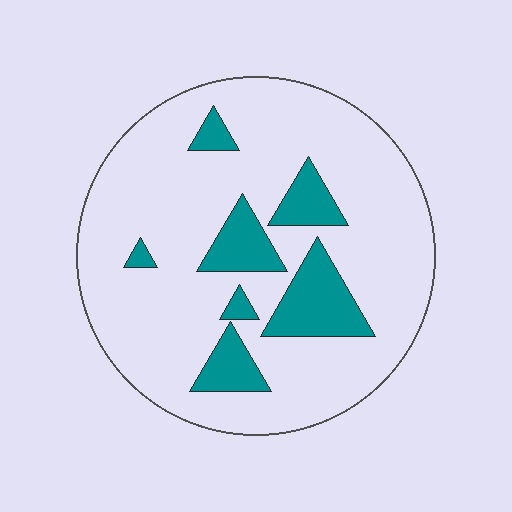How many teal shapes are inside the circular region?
7.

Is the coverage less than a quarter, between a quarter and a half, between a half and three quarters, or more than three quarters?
Less than a quarter.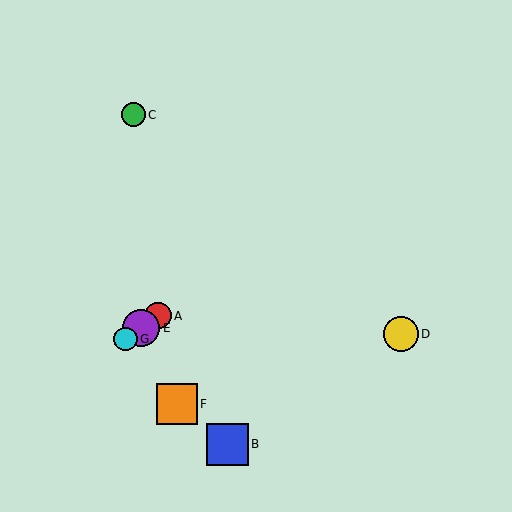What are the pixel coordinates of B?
Object B is at (227, 444).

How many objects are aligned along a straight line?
3 objects (A, E, G) are aligned along a straight line.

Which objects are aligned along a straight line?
Objects A, E, G are aligned along a straight line.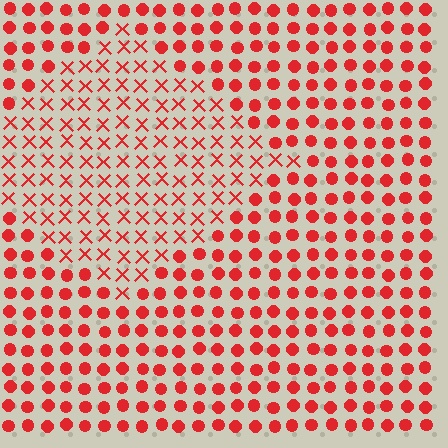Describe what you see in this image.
The image is filled with small red elements arranged in a uniform grid. A diamond-shaped region contains X marks, while the surrounding area contains circles. The boundary is defined purely by the change in element shape.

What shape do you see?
I see a diamond.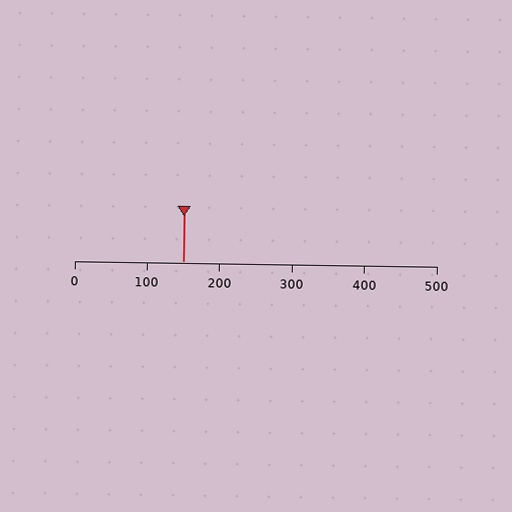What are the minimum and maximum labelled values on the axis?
The axis runs from 0 to 500.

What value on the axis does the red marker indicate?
The marker indicates approximately 150.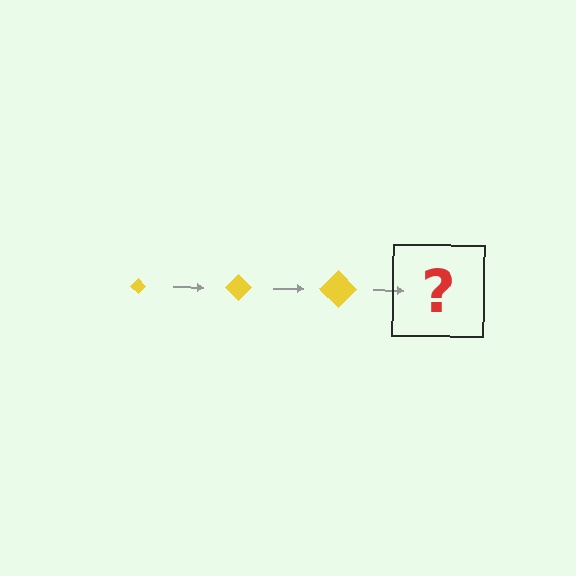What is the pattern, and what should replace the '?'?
The pattern is that the diamond gets progressively larger each step. The '?' should be a yellow diamond, larger than the previous one.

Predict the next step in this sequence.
The next step is a yellow diamond, larger than the previous one.